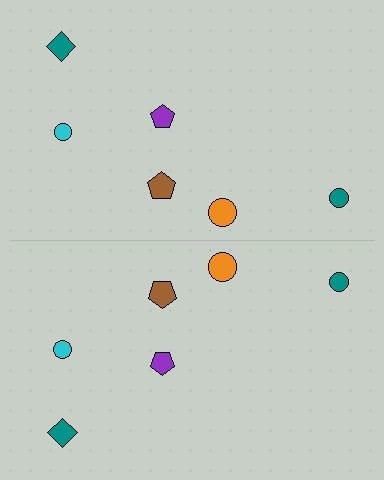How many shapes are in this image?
There are 12 shapes in this image.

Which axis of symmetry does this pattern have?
The pattern has a horizontal axis of symmetry running through the center of the image.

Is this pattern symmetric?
Yes, this pattern has bilateral (reflection) symmetry.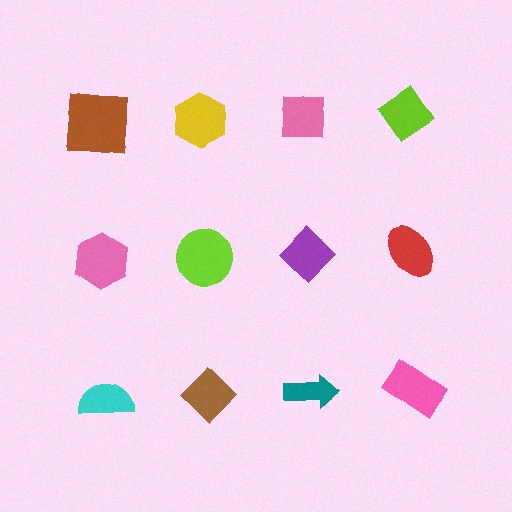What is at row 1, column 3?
A pink square.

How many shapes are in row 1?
4 shapes.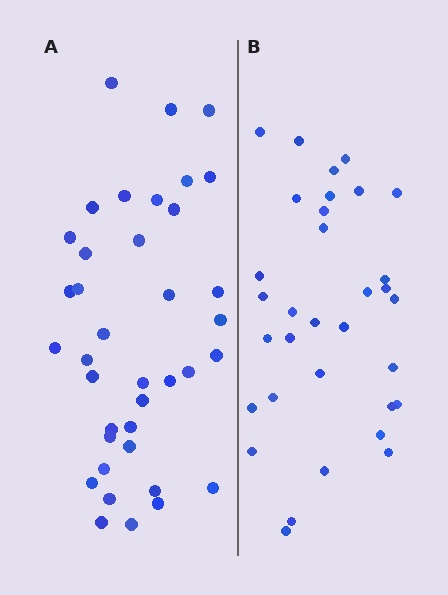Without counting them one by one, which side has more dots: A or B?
Region A (the left region) has more dots.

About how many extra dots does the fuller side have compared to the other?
Region A has about 5 more dots than region B.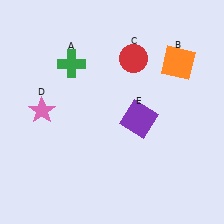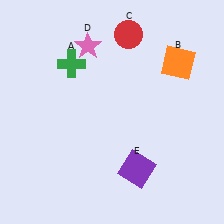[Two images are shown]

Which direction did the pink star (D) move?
The pink star (D) moved up.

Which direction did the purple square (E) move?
The purple square (E) moved down.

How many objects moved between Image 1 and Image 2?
3 objects moved between the two images.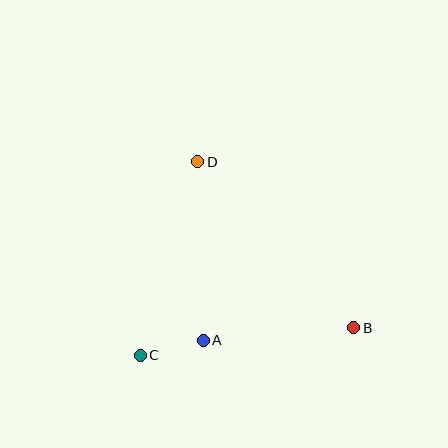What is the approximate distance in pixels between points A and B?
The distance between A and B is approximately 151 pixels.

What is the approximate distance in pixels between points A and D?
The distance between A and D is approximately 178 pixels.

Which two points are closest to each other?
Points A and C are closest to each other.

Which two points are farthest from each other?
Points B and D are farthest from each other.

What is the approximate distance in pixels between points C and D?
The distance between C and D is approximately 202 pixels.